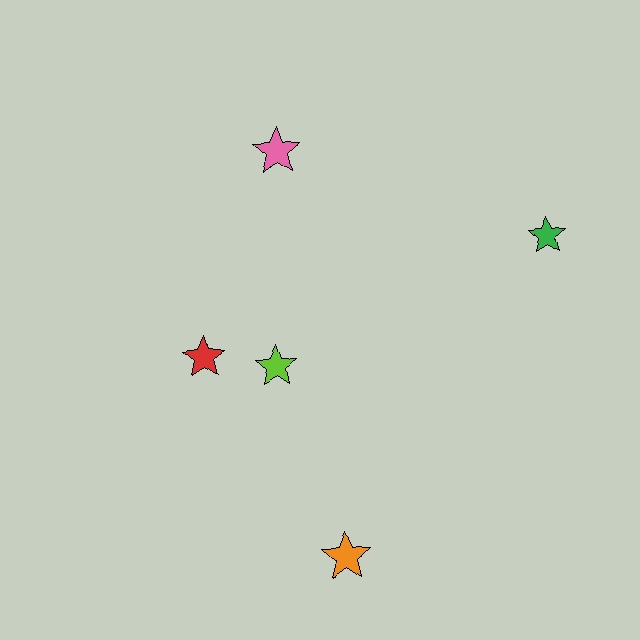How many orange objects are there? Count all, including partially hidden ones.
There is 1 orange object.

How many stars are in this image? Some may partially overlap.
There are 5 stars.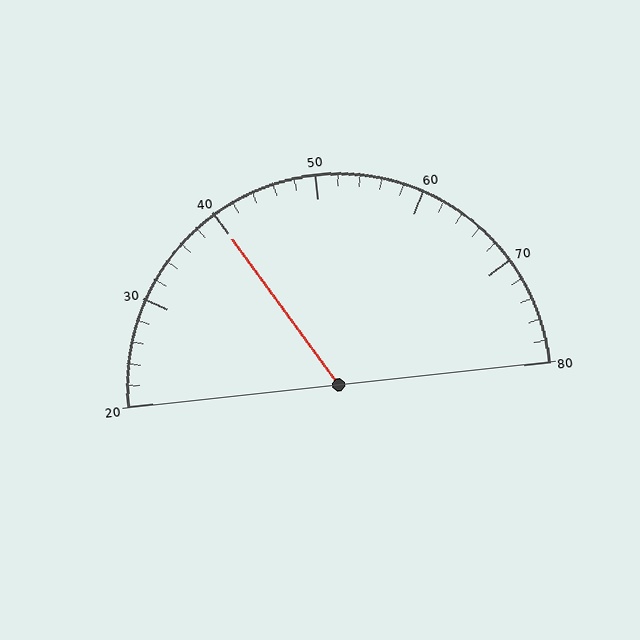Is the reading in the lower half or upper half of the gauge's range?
The reading is in the lower half of the range (20 to 80).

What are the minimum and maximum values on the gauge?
The gauge ranges from 20 to 80.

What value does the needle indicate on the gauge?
The needle indicates approximately 40.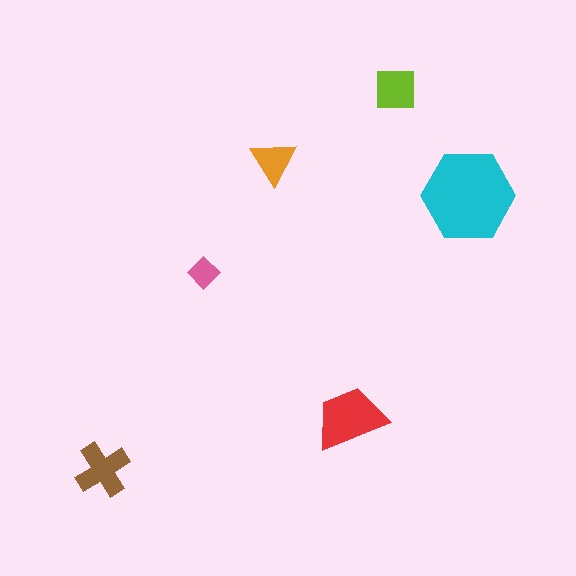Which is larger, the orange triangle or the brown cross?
The brown cross.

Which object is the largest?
The cyan hexagon.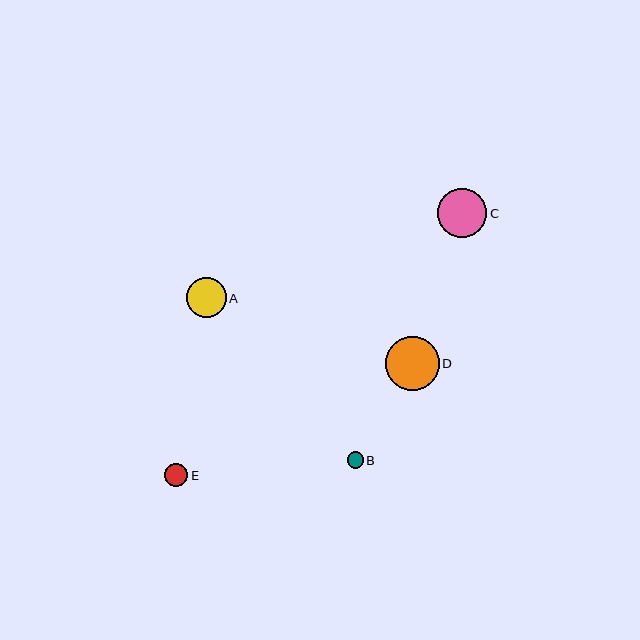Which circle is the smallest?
Circle B is the smallest with a size of approximately 16 pixels.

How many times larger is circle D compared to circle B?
Circle D is approximately 3.3 times the size of circle B.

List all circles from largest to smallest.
From largest to smallest: D, C, A, E, B.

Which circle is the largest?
Circle D is the largest with a size of approximately 54 pixels.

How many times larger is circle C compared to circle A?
Circle C is approximately 1.2 times the size of circle A.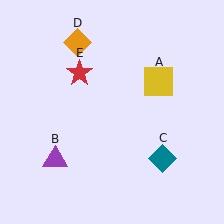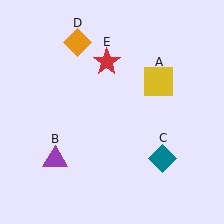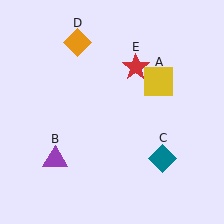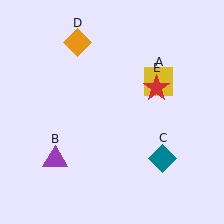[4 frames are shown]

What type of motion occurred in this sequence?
The red star (object E) rotated clockwise around the center of the scene.